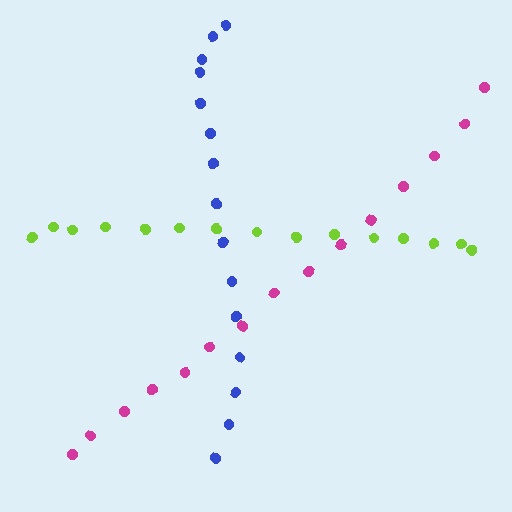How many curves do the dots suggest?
There are 3 distinct paths.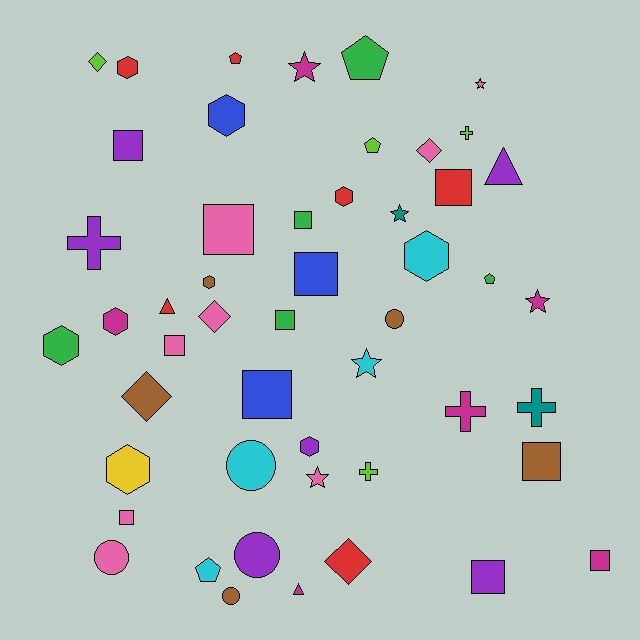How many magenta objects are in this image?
There are 6 magenta objects.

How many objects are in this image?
There are 50 objects.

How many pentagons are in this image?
There are 5 pentagons.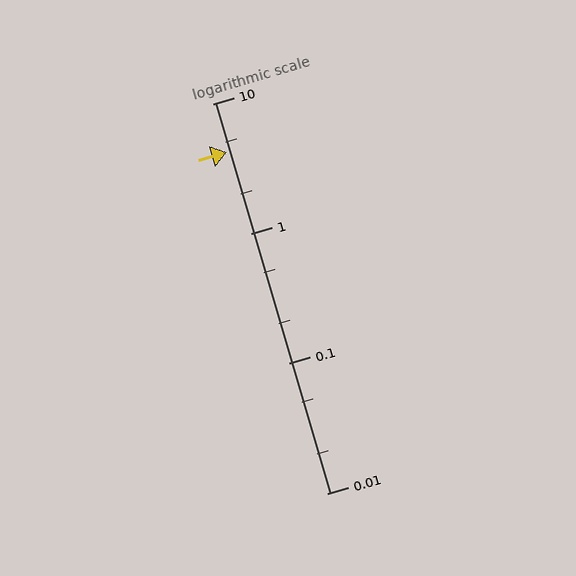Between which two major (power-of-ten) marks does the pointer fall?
The pointer is between 1 and 10.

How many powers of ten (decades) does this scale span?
The scale spans 3 decades, from 0.01 to 10.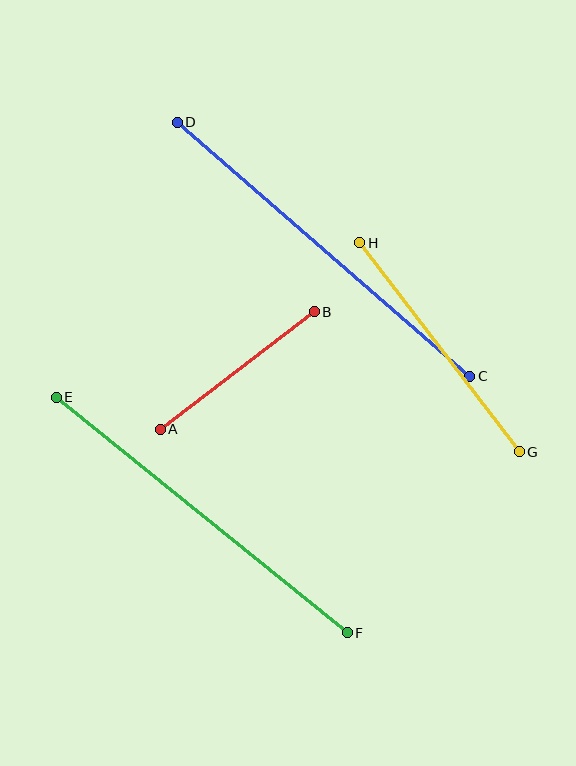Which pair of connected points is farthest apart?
Points C and D are farthest apart.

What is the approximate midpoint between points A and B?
The midpoint is at approximately (237, 371) pixels.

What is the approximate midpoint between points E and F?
The midpoint is at approximately (202, 515) pixels.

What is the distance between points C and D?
The distance is approximately 387 pixels.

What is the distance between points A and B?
The distance is approximately 194 pixels.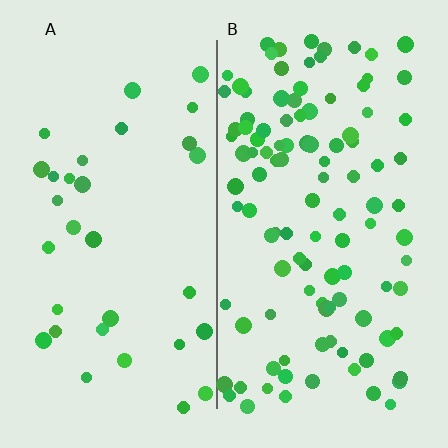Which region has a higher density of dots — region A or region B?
B (the right).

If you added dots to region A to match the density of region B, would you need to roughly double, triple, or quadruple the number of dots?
Approximately triple.